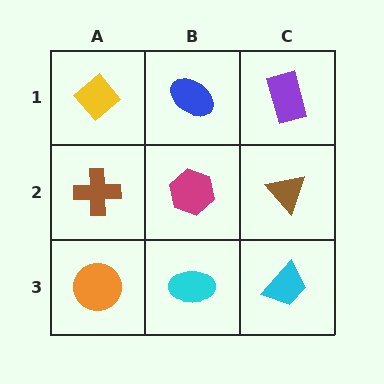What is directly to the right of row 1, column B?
A purple rectangle.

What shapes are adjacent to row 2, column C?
A purple rectangle (row 1, column C), a cyan trapezoid (row 3, column C), a magenta hexagon (row 2, column B).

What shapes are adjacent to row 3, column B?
A magenta hexagon (row 2, column B), an orange circle (row 3, column A), a cyan trapezoid (row 3, column C).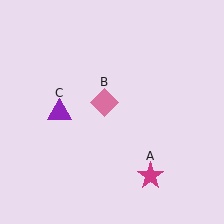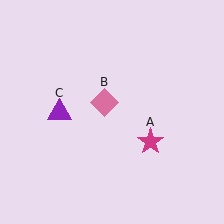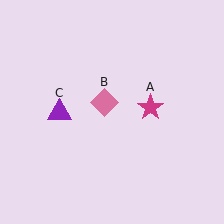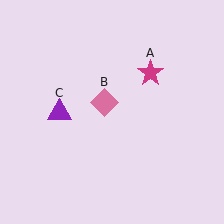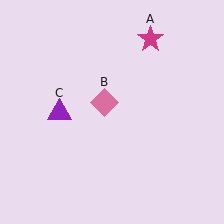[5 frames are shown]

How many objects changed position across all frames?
1 object changed position: magenta star (object A).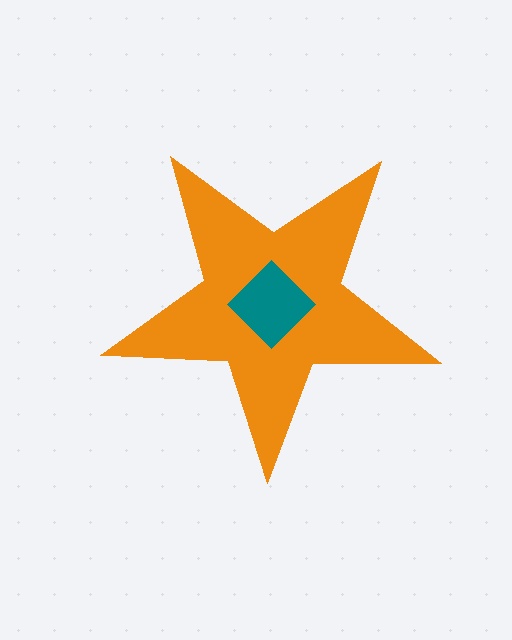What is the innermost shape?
The teal diamond.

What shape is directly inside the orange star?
The teal diamond.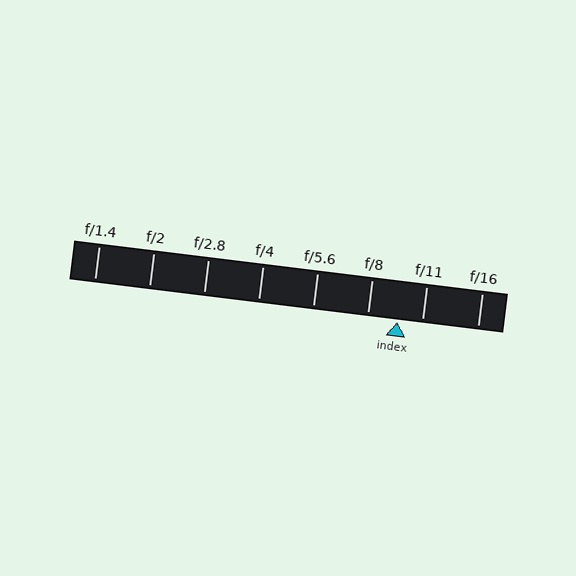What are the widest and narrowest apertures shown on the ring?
The widest aperture shown is f/1.4 and the narrowest is f/16.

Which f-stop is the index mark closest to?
The index mark is closest to f/11.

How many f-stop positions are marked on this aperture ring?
There are 8 f-stop positions marked.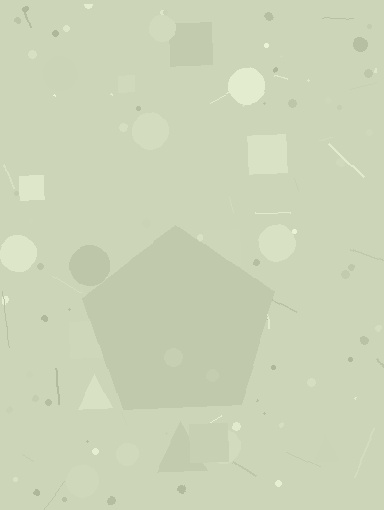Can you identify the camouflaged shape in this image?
The camouflaged shape is a pentagon.